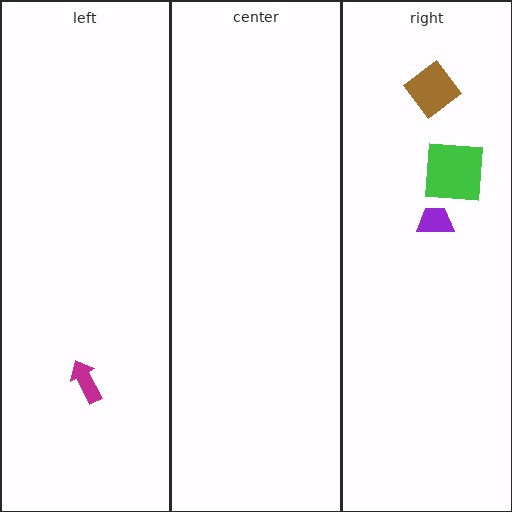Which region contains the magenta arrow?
The left region.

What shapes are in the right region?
The green square, the brown diamond, the purple trapezoid.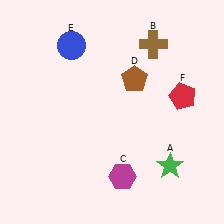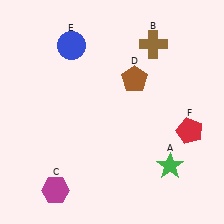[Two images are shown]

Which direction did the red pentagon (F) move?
The red pentagon (F) moved down.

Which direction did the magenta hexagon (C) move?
The magenta hexagon (C) moved left.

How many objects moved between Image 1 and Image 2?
2 objects moved between the two images.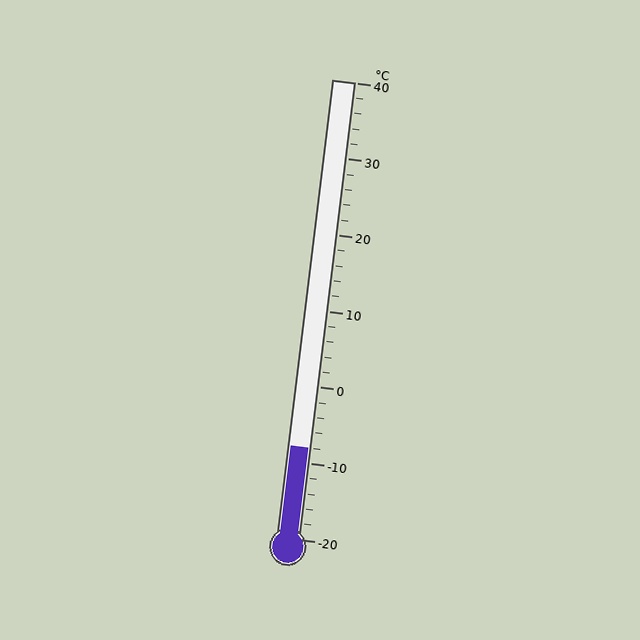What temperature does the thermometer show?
The thermometer shows approximately -8°C.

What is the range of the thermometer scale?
The thermometer scale ranges from -20°C to 40°C.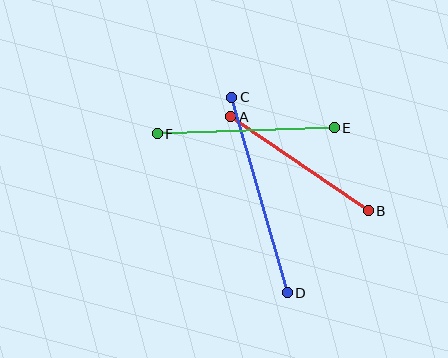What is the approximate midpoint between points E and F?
The midpoint is at approximately (246, 131) pixels.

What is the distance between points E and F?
The distance is approximately 177 pixels.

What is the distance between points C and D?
The distance is approximately 203 pixels.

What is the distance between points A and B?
The distance is approximately 167 pixels.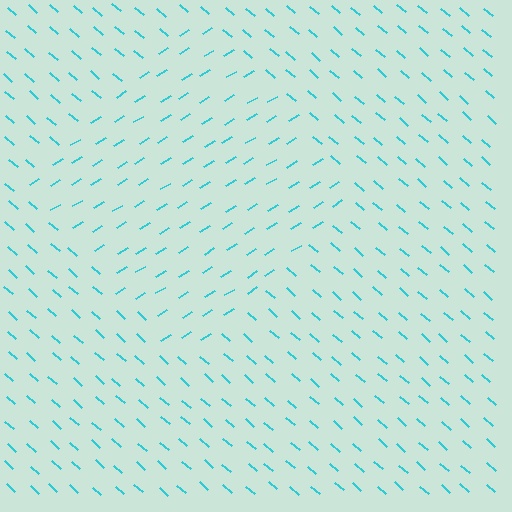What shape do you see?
I see a diamond.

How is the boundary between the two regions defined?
The boundary is defined purely by a change in line orientation (approximately 73 degrees difference). All lines are the same color and thickness.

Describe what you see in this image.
The image is filled with small cyan line segments. A diamond region in the image has lines oriented differently from the surrounding lines, creating a visible texture boundary.